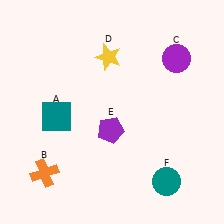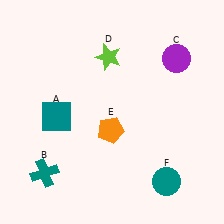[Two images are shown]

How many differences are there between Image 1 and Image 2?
There are 3 differences between the two images.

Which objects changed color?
B changed from orange to teal. D changed from yellow to lime. E changed from purple to orange.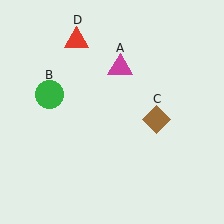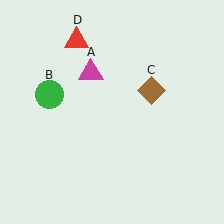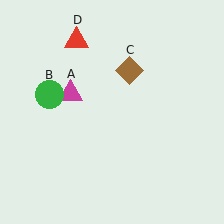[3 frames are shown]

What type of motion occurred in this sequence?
The magenta triangle (object A), brown diamond (object C) rotated counterclockwise around the center of the scene.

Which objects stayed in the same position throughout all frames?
Green circle (object B) and red triangle (object D) remained stationary.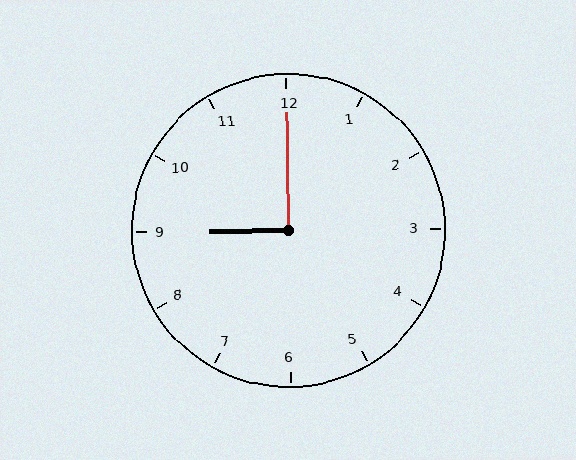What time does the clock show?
9:00.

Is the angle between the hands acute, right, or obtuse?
It is right.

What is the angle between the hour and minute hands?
Approximately 90 degrees.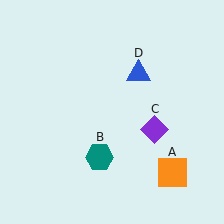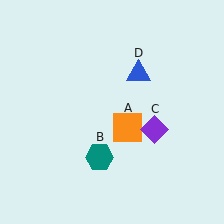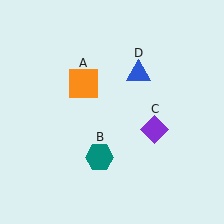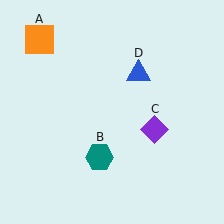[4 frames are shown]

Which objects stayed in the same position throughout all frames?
Teal hexagon (object B) and purple diamond (object C) and blue triangle (object D) remained stationary.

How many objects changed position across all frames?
1 object changed position: orange square (object A).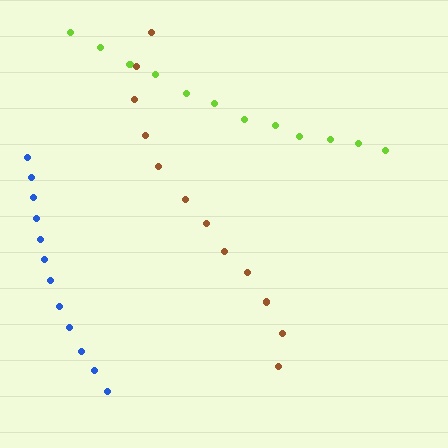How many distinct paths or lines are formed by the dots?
There are 3 distinct paths.